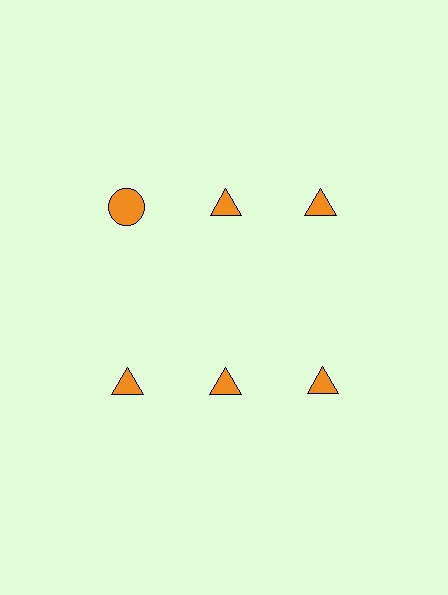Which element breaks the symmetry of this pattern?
The orange circle in the top row, leftmost column breaks the symmetry. All other shapes are orange triangles.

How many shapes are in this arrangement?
There are 6 shapes arranged in a grid pattern.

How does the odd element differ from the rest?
It has a different shape: circle instead of triangle.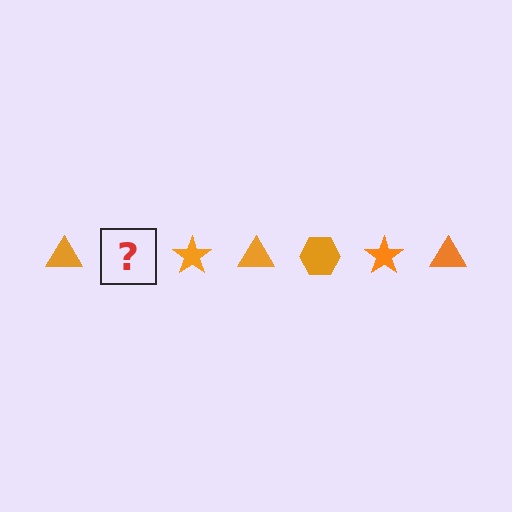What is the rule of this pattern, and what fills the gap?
The rule is that the pattern cycles through triangle, hexagon, star shapes in orange. The gap should be filled with an orange hexagon.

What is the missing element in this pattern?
The missing element is an orange hexagon.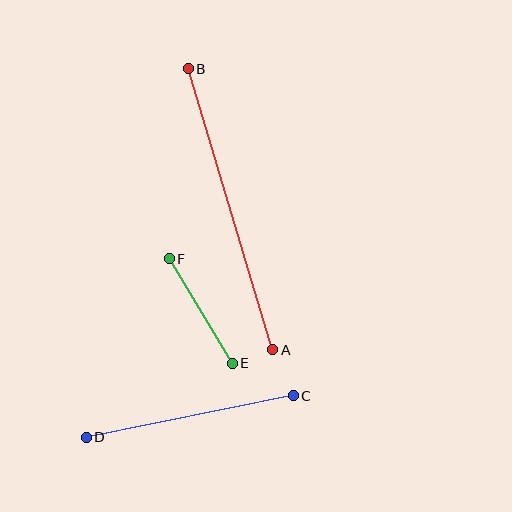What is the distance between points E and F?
The distance is approximately 122 pixels.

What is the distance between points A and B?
The distance is approximately 293 pixels.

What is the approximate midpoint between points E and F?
The midpoint is at approximately (201, 311) pixels.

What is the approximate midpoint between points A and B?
The midpoint is at approximately (231, 209) pixels.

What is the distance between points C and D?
The distance is approximately 211 pixels.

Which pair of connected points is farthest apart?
Points A and B are farthest apart.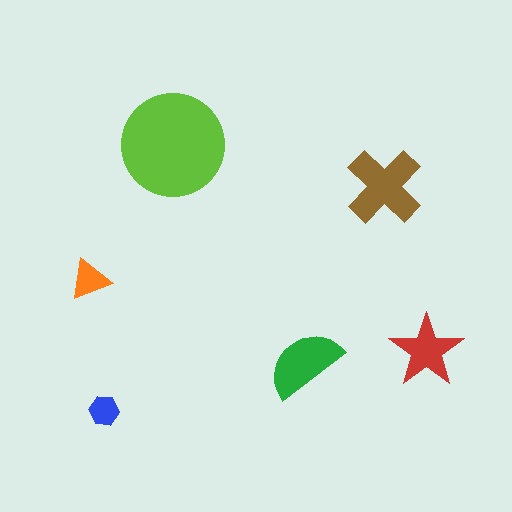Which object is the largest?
The lime circle.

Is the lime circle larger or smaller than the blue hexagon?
Larger.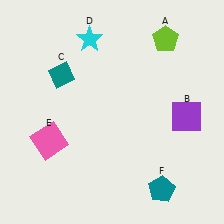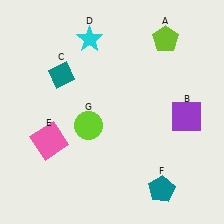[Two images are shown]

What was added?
A lime circle (G) was added in Image 2.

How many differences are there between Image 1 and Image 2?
There is 1 difference between the two images.